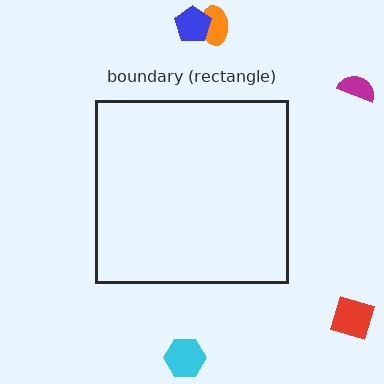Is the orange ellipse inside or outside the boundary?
Outside.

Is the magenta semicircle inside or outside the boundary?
Outside.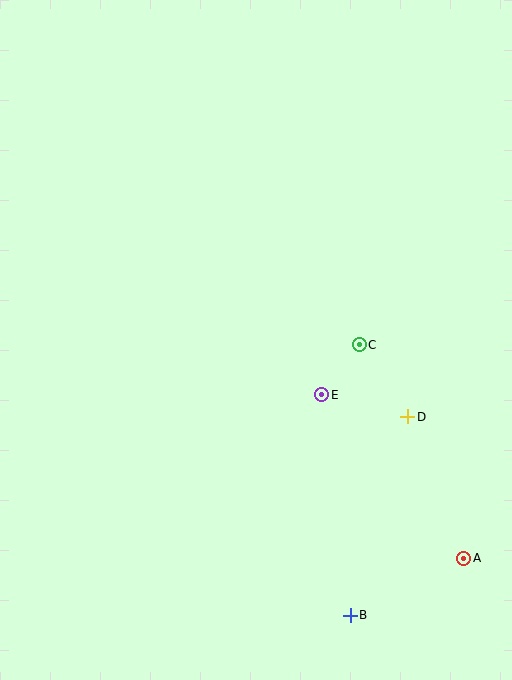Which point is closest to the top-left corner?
Point C is closest to the top-left corner.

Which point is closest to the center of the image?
Point E at (322, 395) is closest to the center.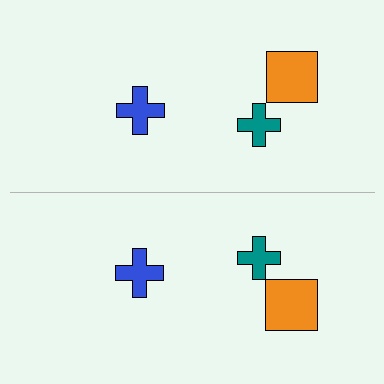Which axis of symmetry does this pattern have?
The pattern has a horizontal axis of symmetry running through the center of the image.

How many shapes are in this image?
There are 6 shapes in this image.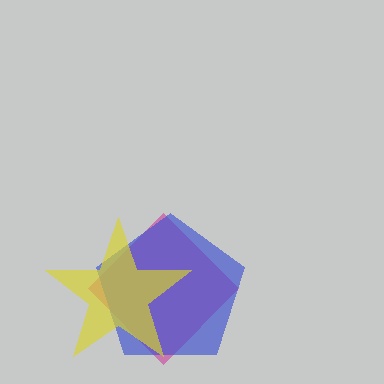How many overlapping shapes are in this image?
There are 3 overlapping shapes in the image.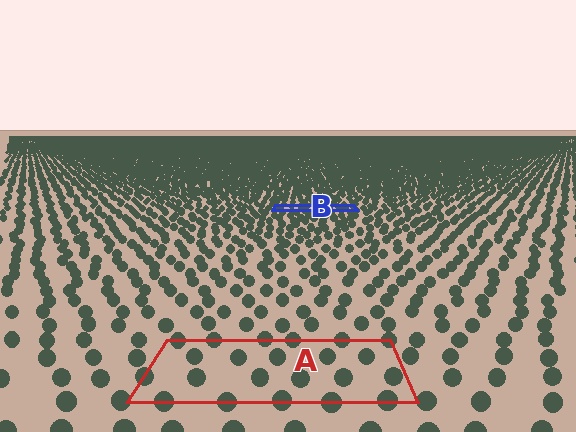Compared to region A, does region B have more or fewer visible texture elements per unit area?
Region B has more texture elements per unit area — they are packed more densely because it is farther away.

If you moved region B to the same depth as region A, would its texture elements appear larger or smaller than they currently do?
They would appear larger. At a closer depth, the same texture elements are projected at a bigger on-screen size.